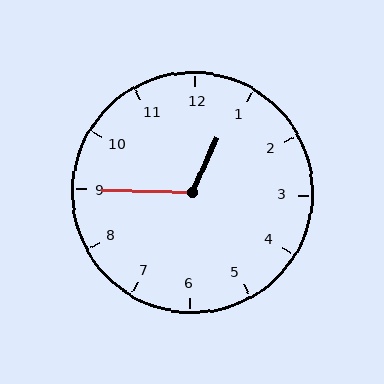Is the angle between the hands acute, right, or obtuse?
It is obtuse.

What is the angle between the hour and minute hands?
Approximately 112 degrees.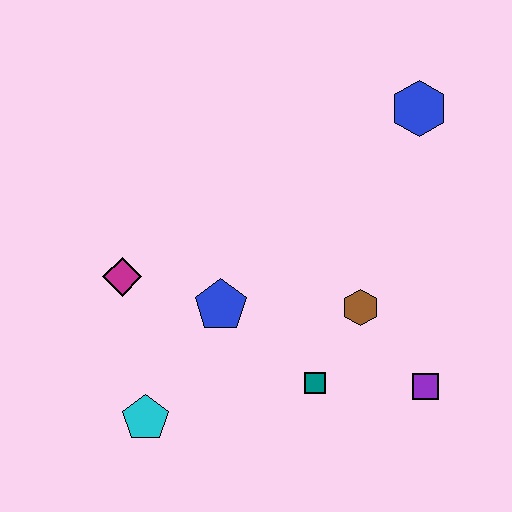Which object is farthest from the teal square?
The blue hexagon is farthest from the teal square.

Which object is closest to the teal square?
The brown hexagon is closest to the teal square.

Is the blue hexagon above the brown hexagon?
Yes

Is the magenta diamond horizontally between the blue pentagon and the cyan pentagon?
No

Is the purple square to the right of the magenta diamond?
Yes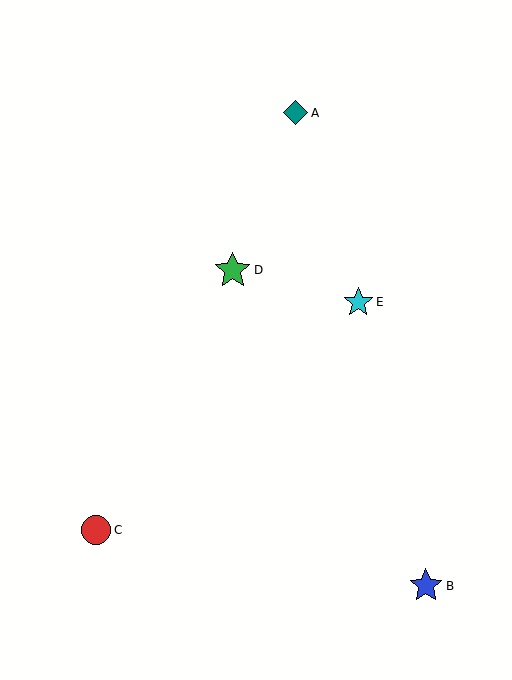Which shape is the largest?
The green star (labeled D) is the largest.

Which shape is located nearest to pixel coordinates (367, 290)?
The cyan star (labeled E) at (358, 302) is nearest to that location.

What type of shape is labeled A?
Shape A is a teal diamond.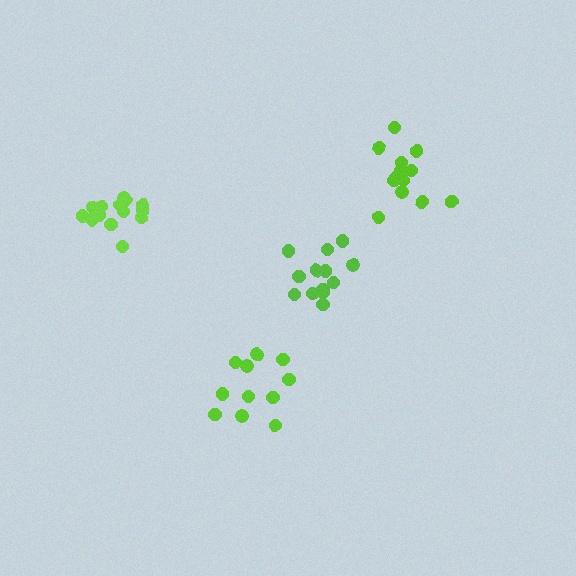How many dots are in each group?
Group 1: 14 dots, Group 2: 14 dots, Group 3: 13 dots, Group 4: 11 dots (52 total).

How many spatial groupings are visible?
There are 4 spatial groupings.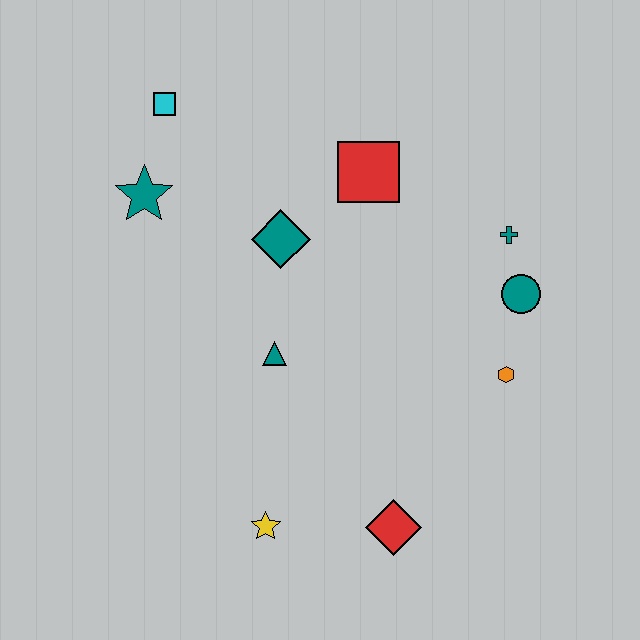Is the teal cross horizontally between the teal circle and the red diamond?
Yes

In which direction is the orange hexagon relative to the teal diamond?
The orange hexagon is to the right of the teal diamond.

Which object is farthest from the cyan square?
The red diamond is farthest from the cyan square.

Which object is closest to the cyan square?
The teal star is closest to the cyan square.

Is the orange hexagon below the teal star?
Yes